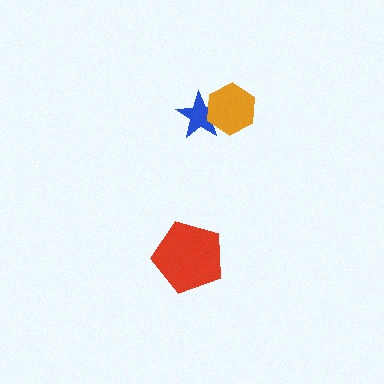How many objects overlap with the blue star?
1 object overlaps with the blue star.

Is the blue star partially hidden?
Yes, it is partially covered by another shape.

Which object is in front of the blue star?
The orange hexagon is in front of the blue star.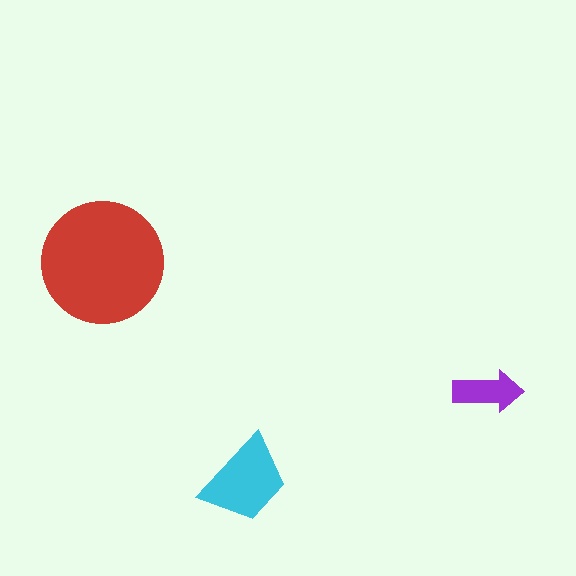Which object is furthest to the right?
The purple arrow is rightmost.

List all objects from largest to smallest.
The red circle, the cyan trapezoid, the purple arrow.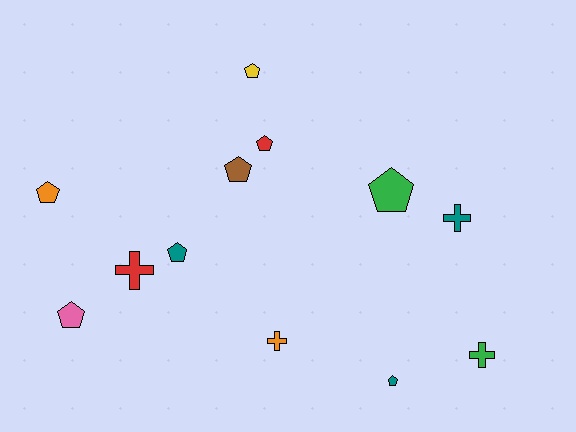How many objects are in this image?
There are 12 objects.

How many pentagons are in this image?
There are 8 pentagons.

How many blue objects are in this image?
There are no blue objects.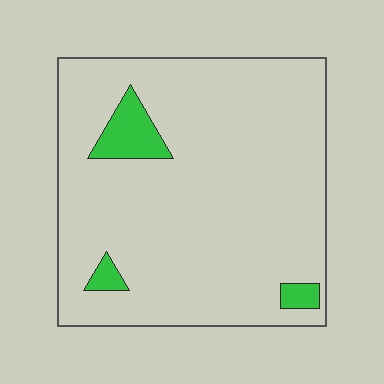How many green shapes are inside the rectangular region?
3.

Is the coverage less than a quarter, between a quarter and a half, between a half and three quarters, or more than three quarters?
Less than a quarter.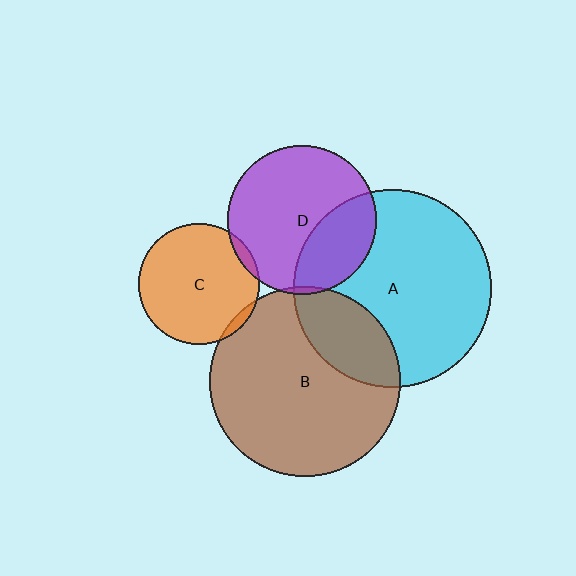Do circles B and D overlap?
Yes.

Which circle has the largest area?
Circle A (cyan).